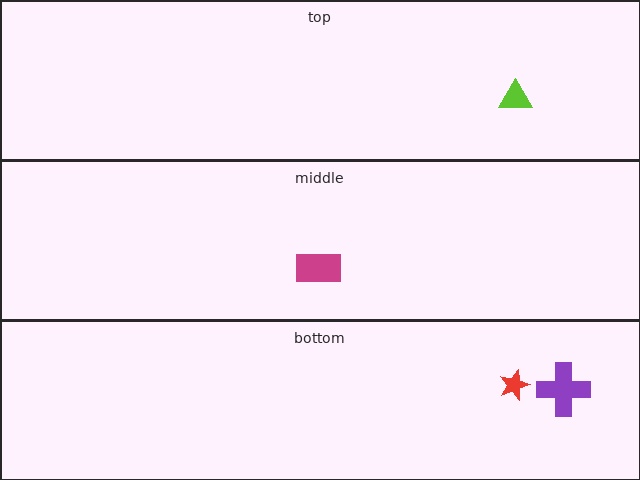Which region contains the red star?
The bottom region.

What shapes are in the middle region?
The magenta rectangle.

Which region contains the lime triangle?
The top region.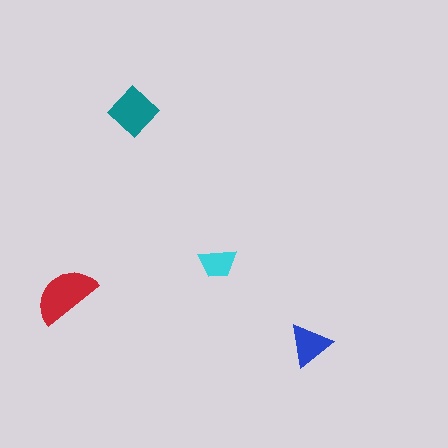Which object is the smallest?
The cyan trapezoid.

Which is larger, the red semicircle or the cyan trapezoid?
The red semicircle.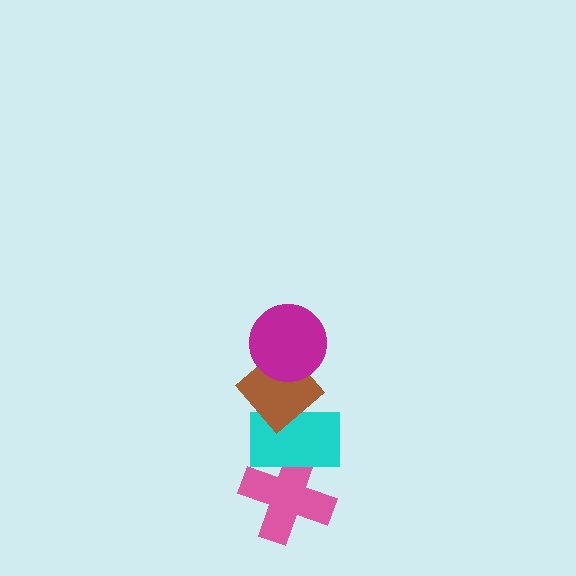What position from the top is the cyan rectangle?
The cyan rectangle is 3rd from the top.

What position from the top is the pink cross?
The pink cross is 4th from the top.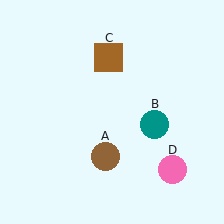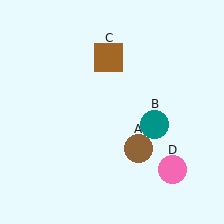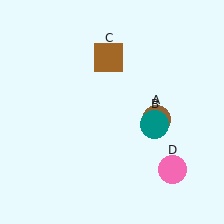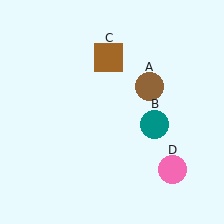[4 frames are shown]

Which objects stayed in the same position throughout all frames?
Teal circle (object B) and brown square (object C) and pink circle (object D) remained stationary.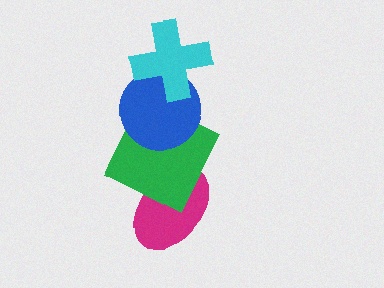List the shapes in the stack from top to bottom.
From top to bottom: the cyan cross, the blue circle, the green square, the magenta ellipse.